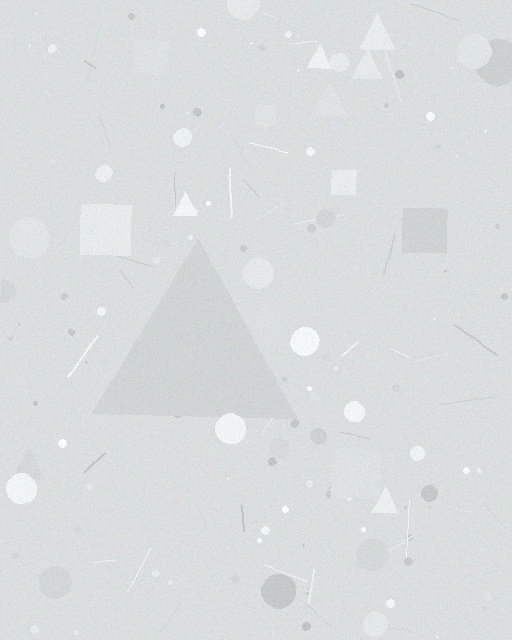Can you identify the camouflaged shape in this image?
The camouflaged shape is a triangle.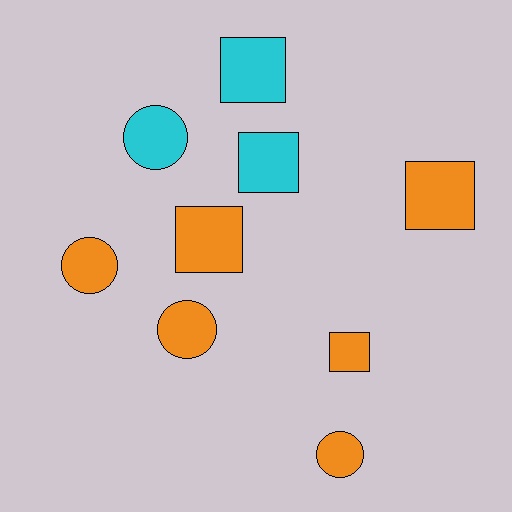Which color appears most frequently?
Orange, with 6 objects.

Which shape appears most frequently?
Square, with 5 objects.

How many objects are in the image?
There are 9 objects.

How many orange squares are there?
There are 3 orange squares.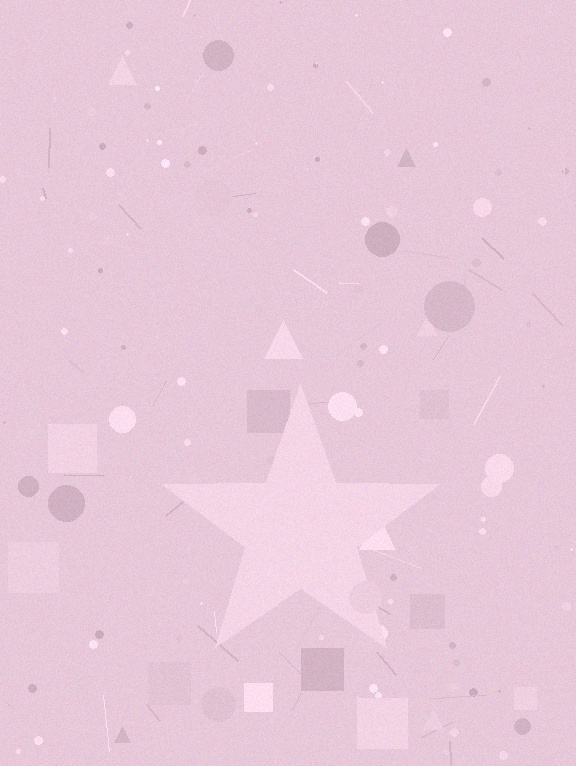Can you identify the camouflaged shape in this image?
The camouflaged shape is a star.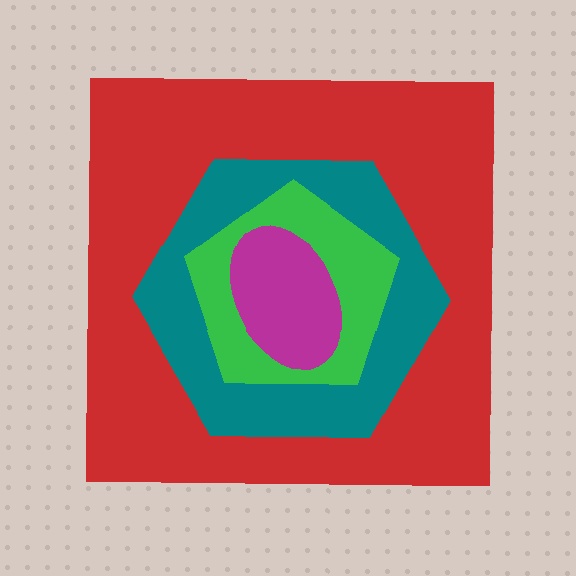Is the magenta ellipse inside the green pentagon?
Yes.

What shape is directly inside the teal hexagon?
The green pentagon.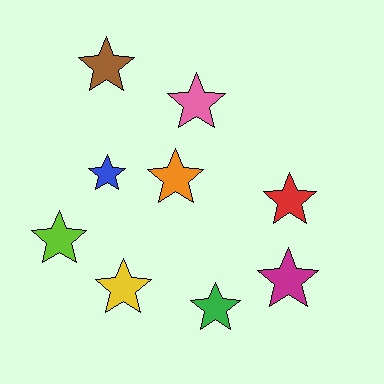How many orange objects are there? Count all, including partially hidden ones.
There is 1 orange object.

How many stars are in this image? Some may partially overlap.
There are 9 stars.